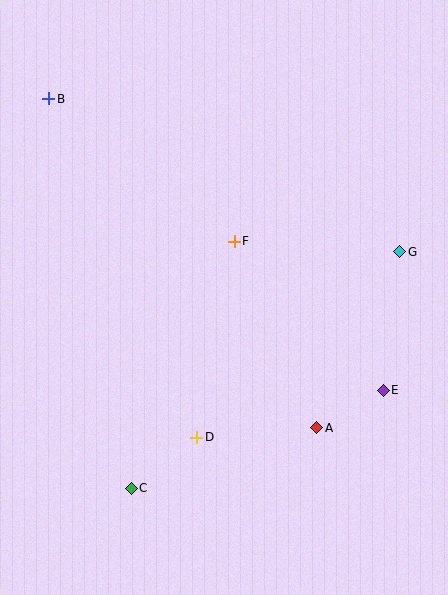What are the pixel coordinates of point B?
Point B is at (49, 99).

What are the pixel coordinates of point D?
Point D is at (197, 437).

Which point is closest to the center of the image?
Point F at (234, 241) is closest to the center.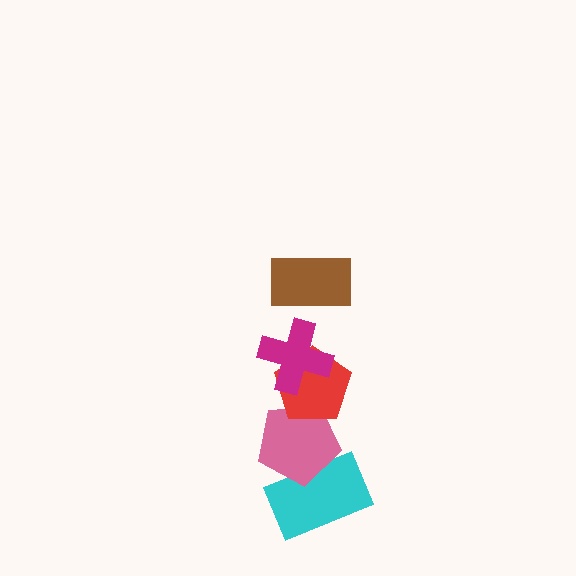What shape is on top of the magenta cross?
The brown rectangle is on top of the magenta cross.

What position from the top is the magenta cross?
The magenta cross is 2nd from the top.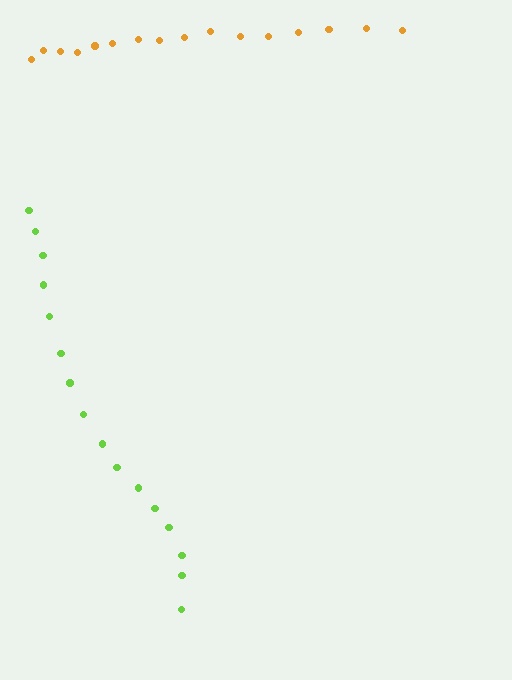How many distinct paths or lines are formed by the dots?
There are 2 distinct paths.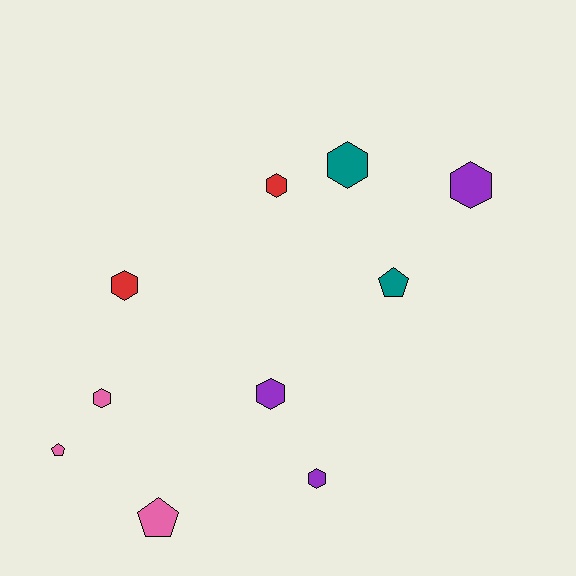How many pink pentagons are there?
There are 2 pink pentagons.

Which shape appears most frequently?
Hexagon, with 7 objects.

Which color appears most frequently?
Purple, with 3 objects.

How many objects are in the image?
There are 10 objects.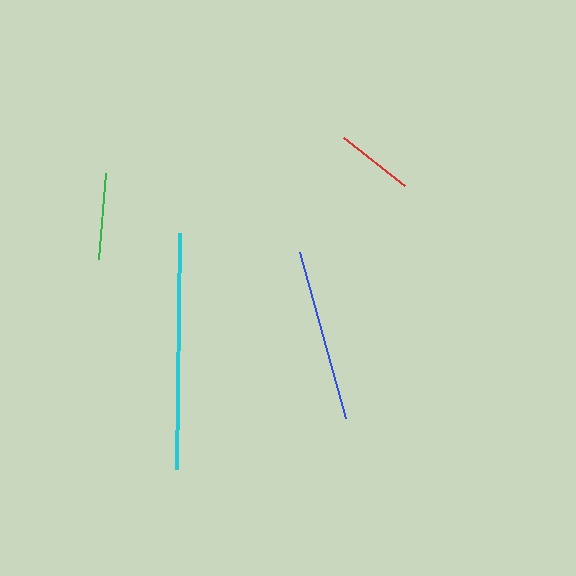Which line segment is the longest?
The cyan line is the longest at approximately 236 pixels.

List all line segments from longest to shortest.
From longest to shortest: cyan, blue, green, red.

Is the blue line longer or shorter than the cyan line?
The cyan line is longer than the blue line.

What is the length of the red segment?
The red segment is approximately 78 pixels long.